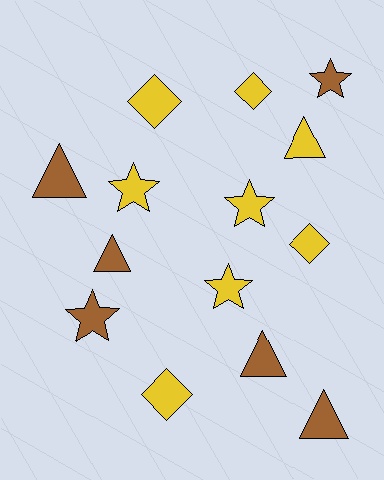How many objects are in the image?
There are 14 objects.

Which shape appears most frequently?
Triangle, with 5 objects.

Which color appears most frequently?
Yellow, with 8 objects.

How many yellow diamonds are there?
There are 4 yellow diamonds.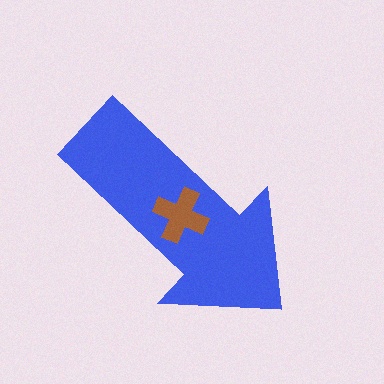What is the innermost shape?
The brown cross.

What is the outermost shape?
The blue arrow.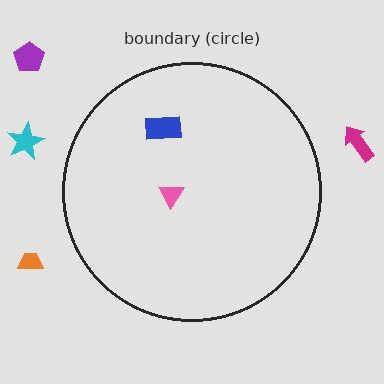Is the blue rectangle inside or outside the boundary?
Inside.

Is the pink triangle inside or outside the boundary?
Inside.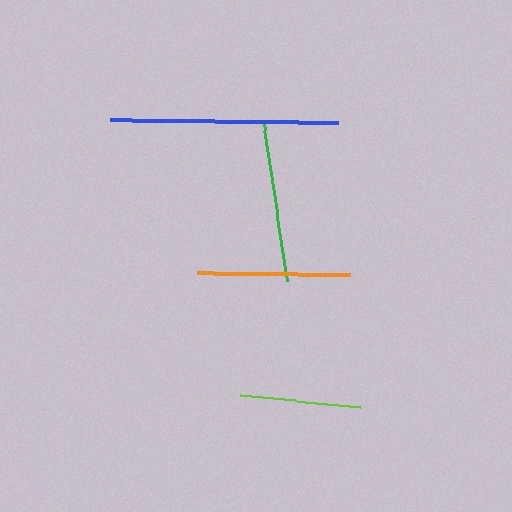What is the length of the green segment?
The green segment is approximately 160 pixels long.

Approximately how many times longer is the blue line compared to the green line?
The blue line is approximately 1.4 times the length of the green line.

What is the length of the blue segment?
The blue segment is approximately 228 pixels long.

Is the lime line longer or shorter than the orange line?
The orange line is longer than the lime line.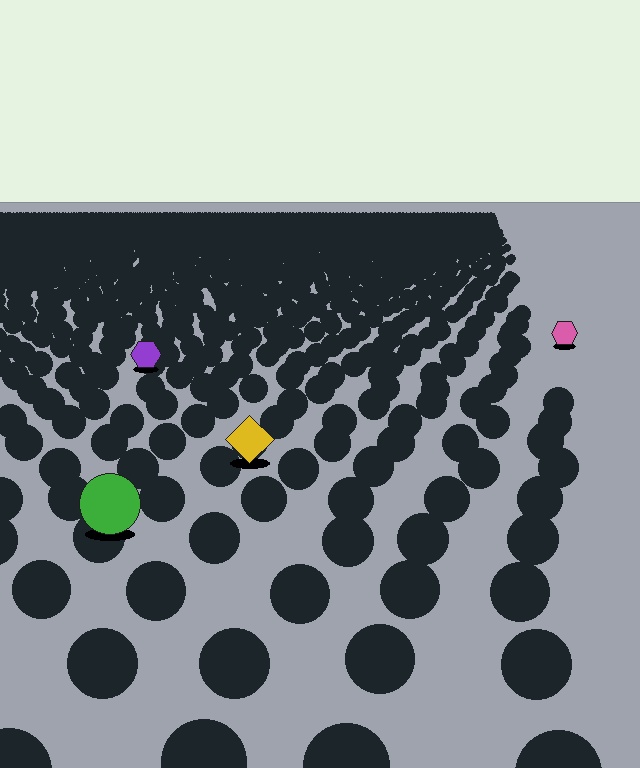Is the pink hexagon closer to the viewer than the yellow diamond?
No. The yellow diamond is closer — you can tell from the texture gradient: the ground texture is coarser near it.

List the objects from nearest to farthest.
From nearest to farthest: the green circle, the yellow diamond, the purple hexagon, the pink hexagon.